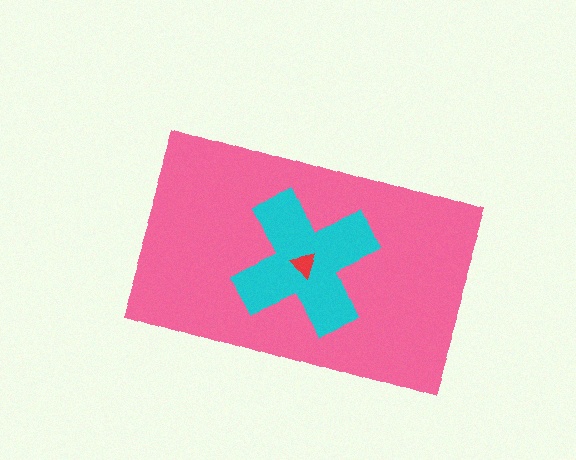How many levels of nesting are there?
3.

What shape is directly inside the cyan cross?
The red triangle.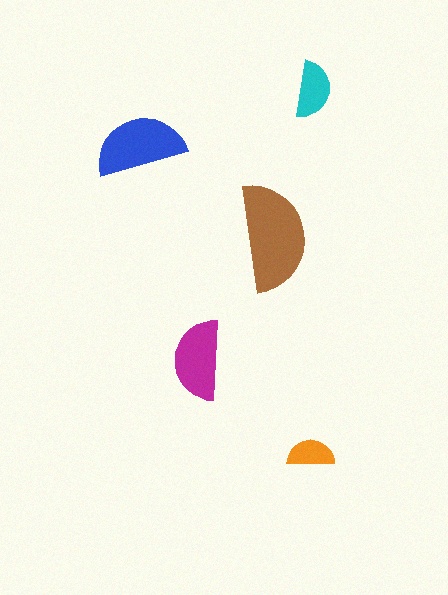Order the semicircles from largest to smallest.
the brown one, the blue one, the magenta one, the cyan one, the orange one.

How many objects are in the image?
There are 5 objects in the image.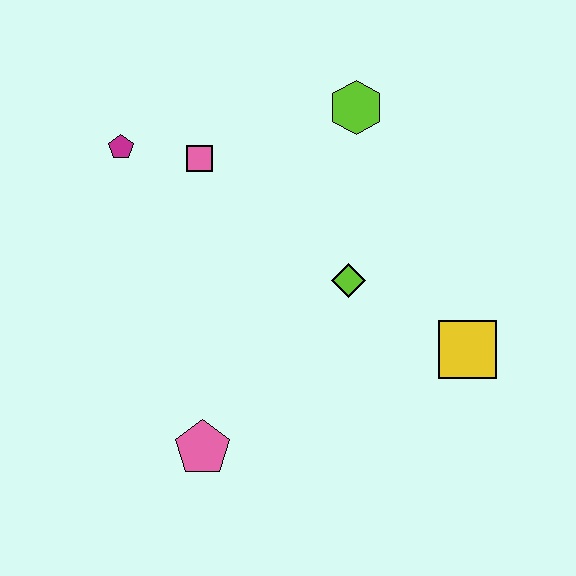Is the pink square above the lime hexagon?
No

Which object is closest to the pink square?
The magenta pentagon is closest to the pink square.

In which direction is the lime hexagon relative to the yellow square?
The lime hexagon is above the yellow square.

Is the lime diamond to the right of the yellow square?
No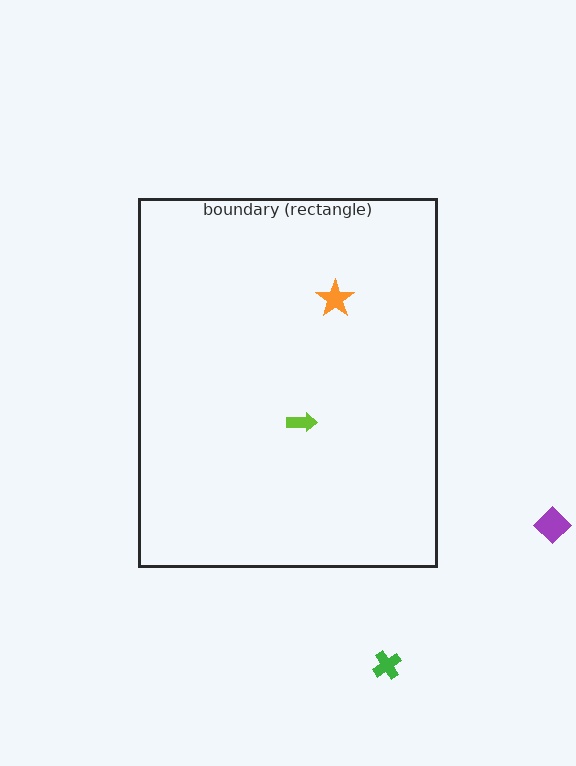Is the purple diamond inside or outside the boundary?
Outside.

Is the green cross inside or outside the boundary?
Outside.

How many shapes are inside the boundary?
2 inside, 2 outside.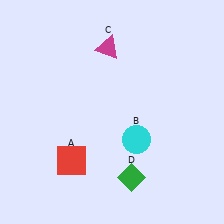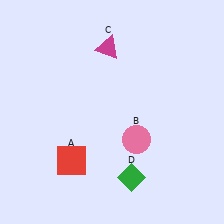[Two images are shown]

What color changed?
The circle (B) changed from cyan in Image 1 to pink in Image 2.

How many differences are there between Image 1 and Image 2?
There is 1 difference between the two images.